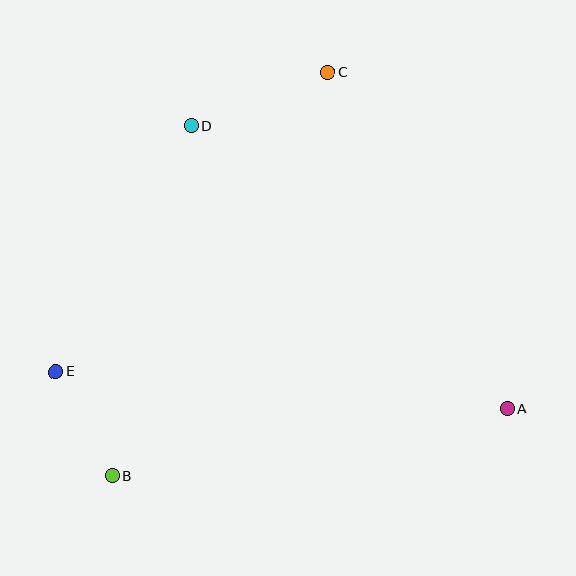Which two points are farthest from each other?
Points B and C are farthest from each other.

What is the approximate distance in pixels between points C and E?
The distance between C and E is approximately 405 pixels.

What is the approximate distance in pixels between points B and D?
The distance between B and D is approximately 359 pixels.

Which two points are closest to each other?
Points B and E are closest to each other.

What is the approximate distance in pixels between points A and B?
The distance between A and B is approximately 401 pixels.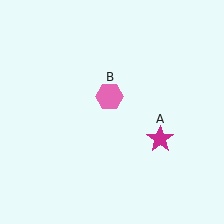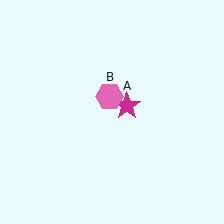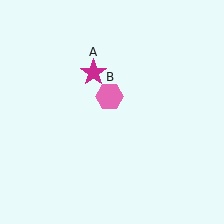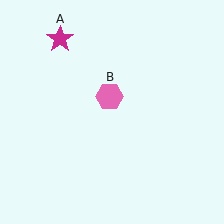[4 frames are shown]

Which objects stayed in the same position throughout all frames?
Pink hexagon (object B) remained stationary.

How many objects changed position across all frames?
1 object changed position: magenta star (object A).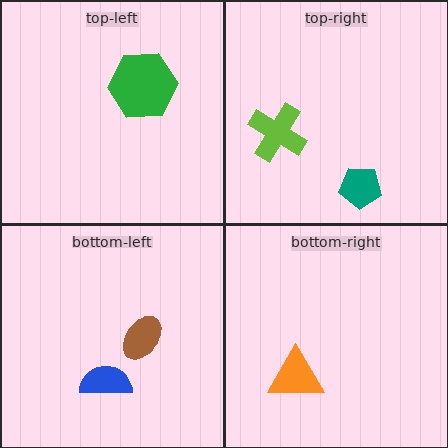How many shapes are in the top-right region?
2.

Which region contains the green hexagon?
The top-left region.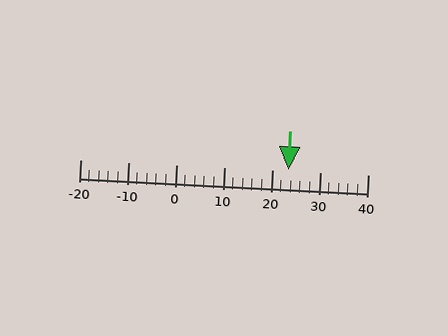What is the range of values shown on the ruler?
The ruler shows values from -20 to 40.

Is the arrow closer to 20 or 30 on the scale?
The arrow is closer to 20.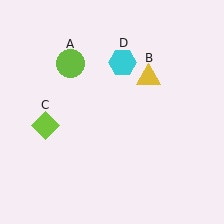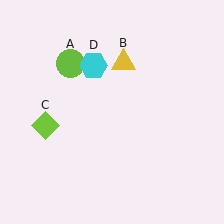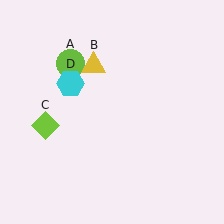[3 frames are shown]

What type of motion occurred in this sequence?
The yellow triangle (object B), cyan hexagon (object D) rotated counterclockwise around the center of the scene.